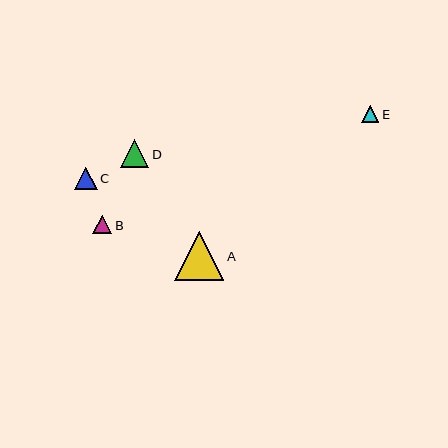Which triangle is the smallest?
Triangle E is the smallest with a size of approximately 17 pixels.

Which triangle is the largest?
Triangle A is the largest with a size of approximately 49 pixels.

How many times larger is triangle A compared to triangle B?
Triangle A is approximately 2.6 times the size of triangle B.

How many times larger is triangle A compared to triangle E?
Triangle A is approximately 2.9 times the size of triangle E.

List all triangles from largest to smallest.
From largest to smallest: A, D, C, B, E.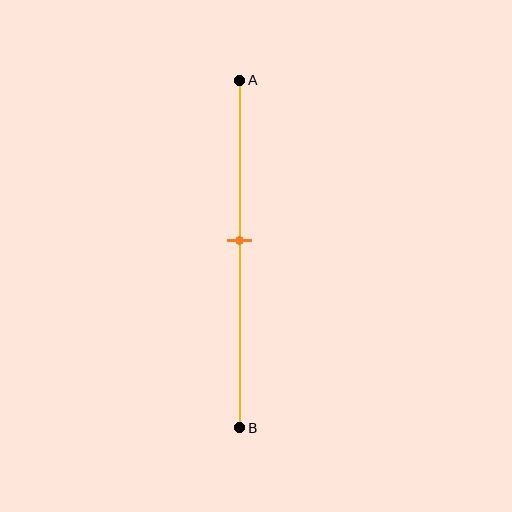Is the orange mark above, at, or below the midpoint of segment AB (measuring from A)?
The orange mark is above the midpoint of segment AB.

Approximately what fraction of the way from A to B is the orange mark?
The orange mark is approximately 45% of the way from A to B.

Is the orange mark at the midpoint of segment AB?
No, the mark is at about 45% from A, not at the 50% midpoint.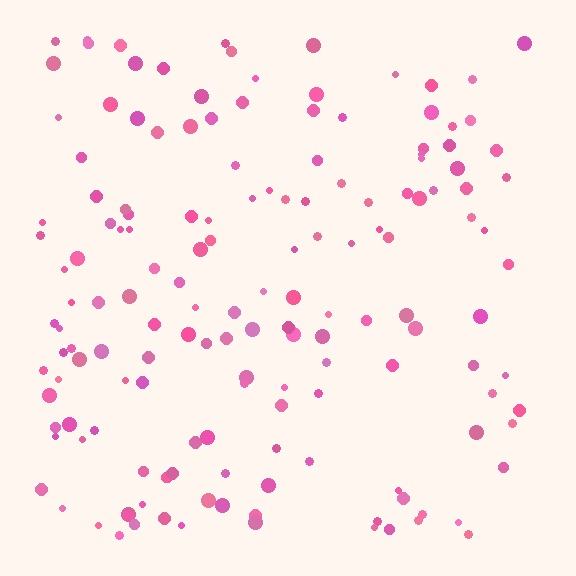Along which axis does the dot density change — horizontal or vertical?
Horizontal.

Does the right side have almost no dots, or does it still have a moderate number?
Still a moderate number, just noticeably fewer than the left.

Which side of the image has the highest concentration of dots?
The left.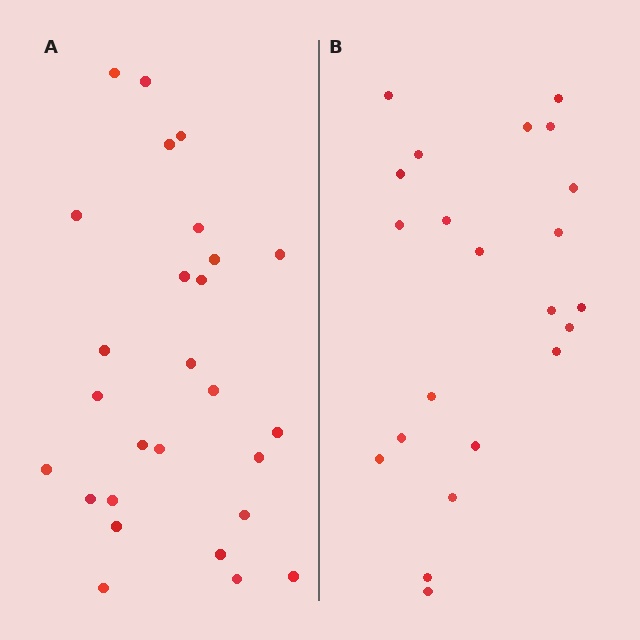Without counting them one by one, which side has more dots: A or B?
Region A (the left region) has more dots.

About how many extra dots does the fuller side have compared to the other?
Region A has about 5 more dots than region B.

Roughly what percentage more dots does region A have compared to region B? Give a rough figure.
About 25% more.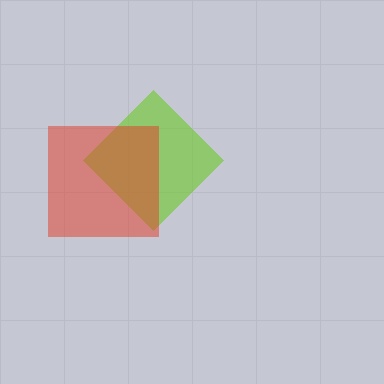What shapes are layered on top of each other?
The layered shapes are: a lime diamond, a red square.